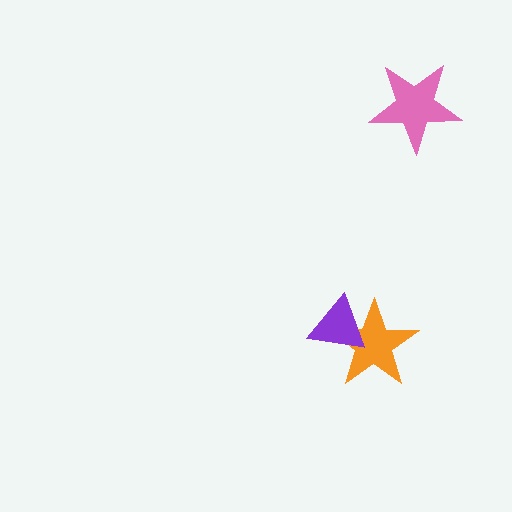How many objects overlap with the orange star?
1 object overlaps with the orange star.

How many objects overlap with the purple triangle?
1 object overlaps with the purple triangle.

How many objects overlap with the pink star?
0 objects overlap with the pink star.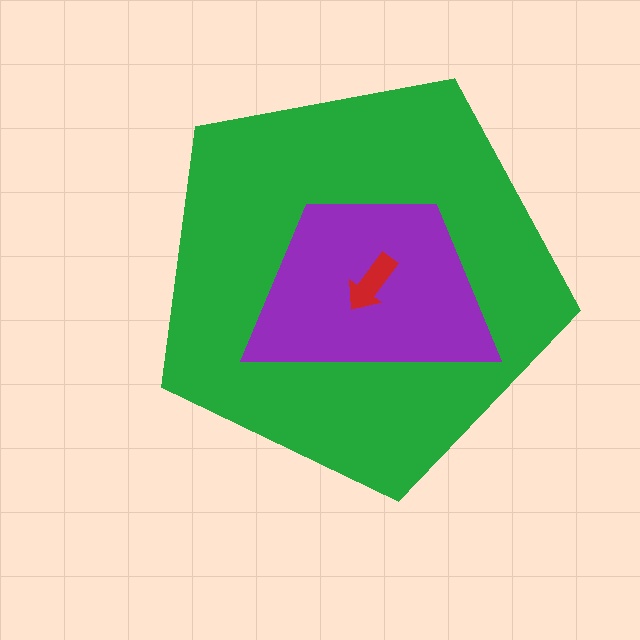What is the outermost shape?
The green pentagon.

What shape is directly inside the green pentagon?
The purple trapezoid.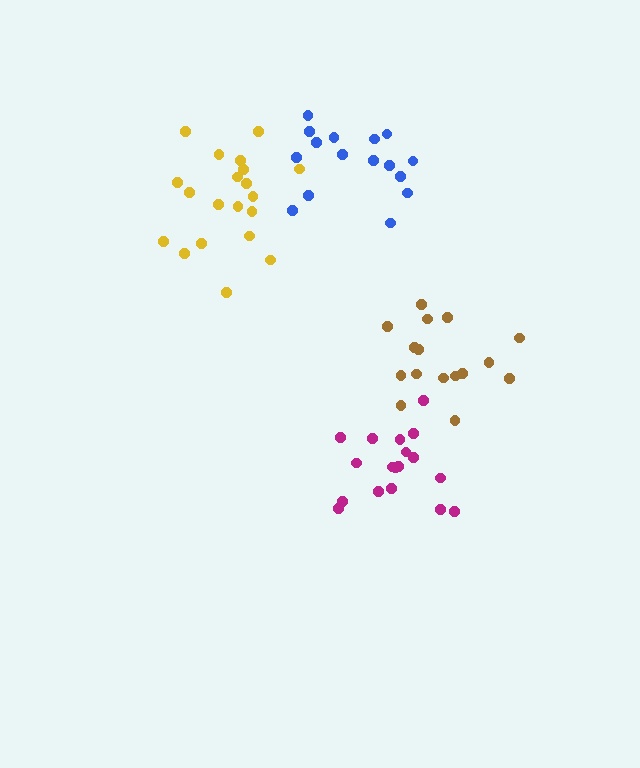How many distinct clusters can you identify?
There are 4 distinct clusters.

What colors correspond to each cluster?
The clusters are colored: yellow, magenta, brown, blue.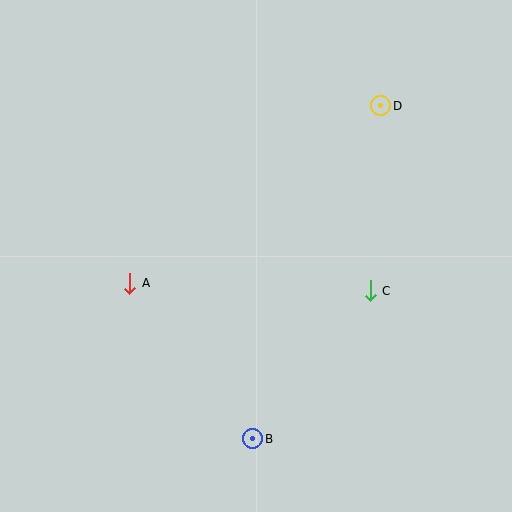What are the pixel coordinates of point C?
Point C is at (370, 291).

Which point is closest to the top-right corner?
Point D is closest to the top-right corner.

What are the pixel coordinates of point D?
Point D is at (381, 106).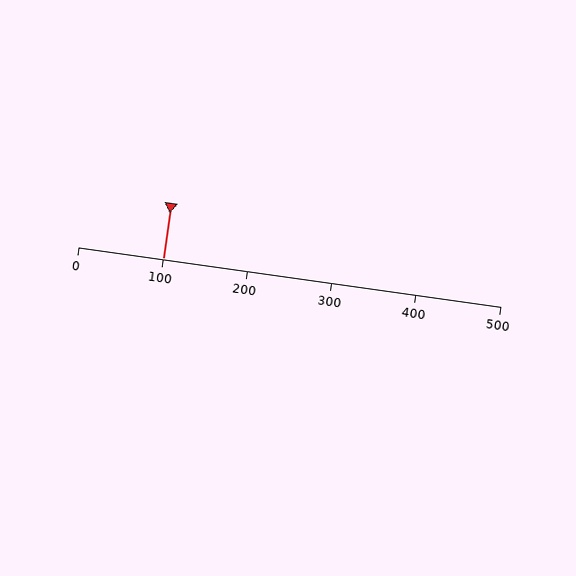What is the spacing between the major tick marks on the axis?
The major ticks are spaced 100 apart.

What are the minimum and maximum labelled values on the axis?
The axis runs from 0 to 500.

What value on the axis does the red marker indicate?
The marker indicates approximately 100.